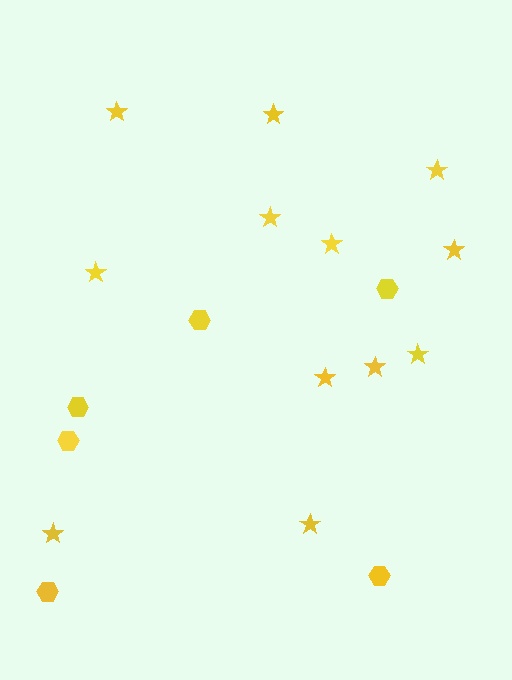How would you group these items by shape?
There are 2 groups: one group of hexagons (6) and one group of stars (12).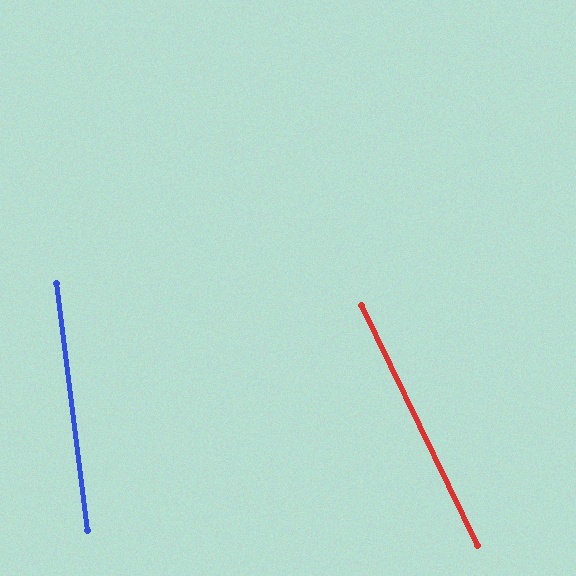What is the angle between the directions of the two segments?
Approximately 18 degrees.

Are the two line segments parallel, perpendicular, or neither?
Neither parallel nor perpendicular — they differ by about 18°.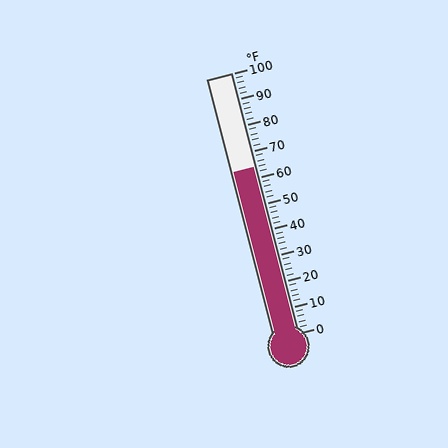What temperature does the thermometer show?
The thermometer shows approximately 64°F.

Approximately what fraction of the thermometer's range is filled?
The thermometer is filled to approximately 65% of its range.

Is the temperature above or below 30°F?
The temperature is above 30°F.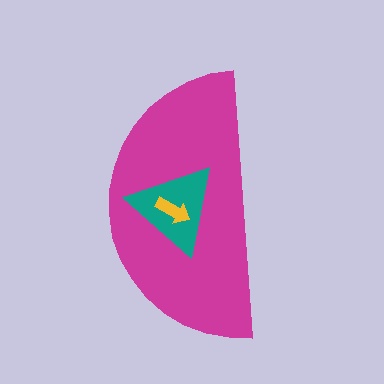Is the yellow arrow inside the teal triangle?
Yes.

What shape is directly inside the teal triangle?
The yellow arrow.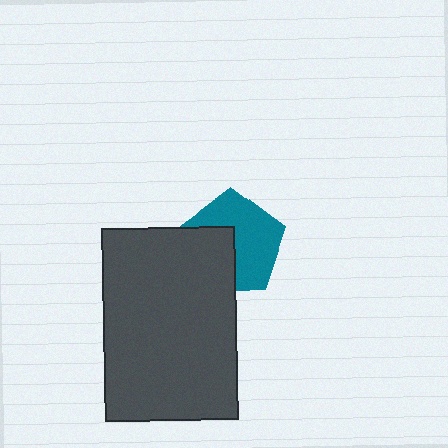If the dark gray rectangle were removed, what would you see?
You would see the complete teal pentagon.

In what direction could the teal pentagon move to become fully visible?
The teal pentagon could move toward the upper-right. That would shift it out from behind the dark gray rectangle entirely.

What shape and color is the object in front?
The object in front is a dark gray rectangle.